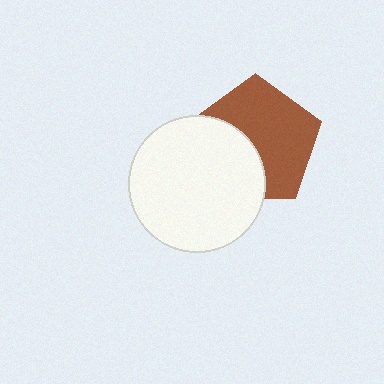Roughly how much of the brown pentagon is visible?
About half of it is visible (roughly 62%).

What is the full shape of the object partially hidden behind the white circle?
The partially hidden object is a brown pentagon.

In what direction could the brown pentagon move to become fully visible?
The brown pentagon could move toward the upper-right. That would shift it out from behind the white circle entirely.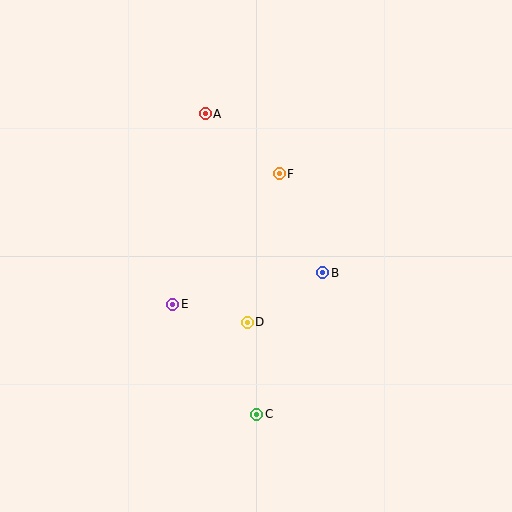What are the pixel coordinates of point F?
Point F is at (279, 174).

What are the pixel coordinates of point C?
Point C is at (257, 414).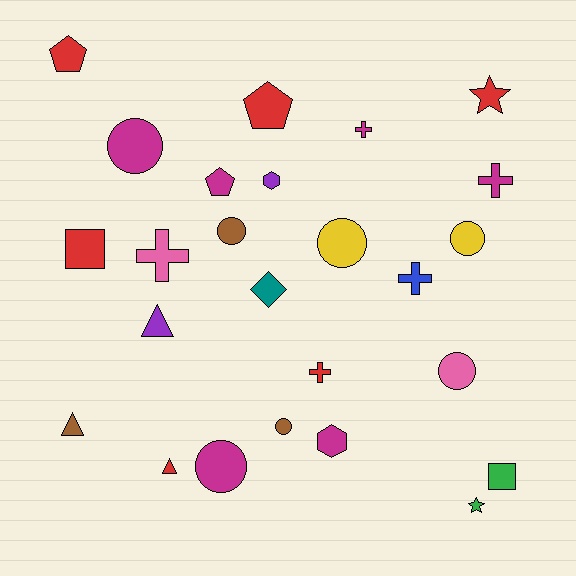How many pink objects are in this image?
There are 2 pink objects.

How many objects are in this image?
There are 25 objects.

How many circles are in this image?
There are 7 circles.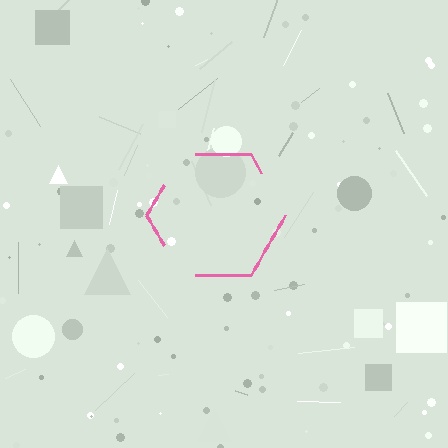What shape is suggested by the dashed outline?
The dashed outline suggests a hexagon.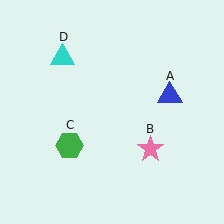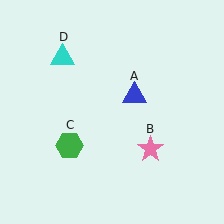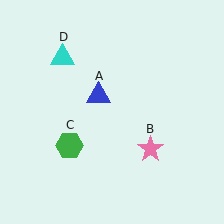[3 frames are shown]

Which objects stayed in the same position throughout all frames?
Pink star (object B) and green hexagon (object C) and cyan triangle (object D) remained stationary.